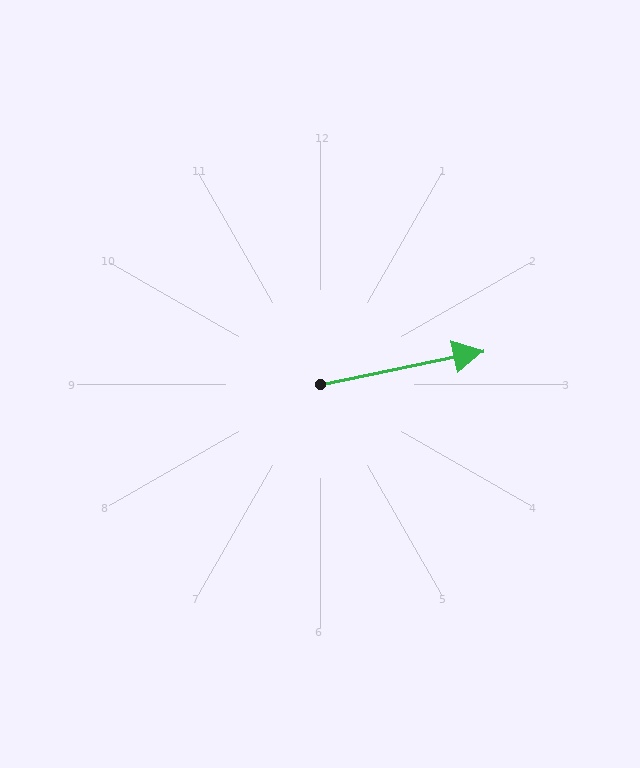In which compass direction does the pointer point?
East.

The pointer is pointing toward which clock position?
Roughly 3 o'clock.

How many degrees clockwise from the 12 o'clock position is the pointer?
Approximately 78 degrees.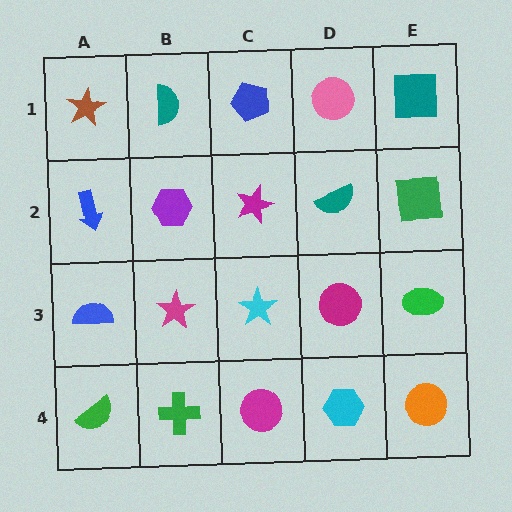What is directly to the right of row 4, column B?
A magenta circle.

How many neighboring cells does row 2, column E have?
3.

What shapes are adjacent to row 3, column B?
A purple hexagon (row 2, column B), a green cross (row 4, column B), a blue semicircle (row 3, column A), a cyan star (row 3, column C).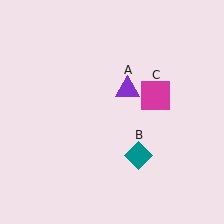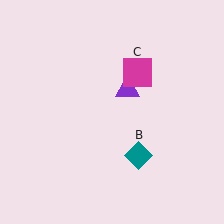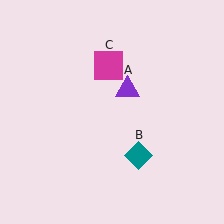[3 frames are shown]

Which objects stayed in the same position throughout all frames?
Purple triangle (object A) and teal diamond (object B) remained stationary.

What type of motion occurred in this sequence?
The magenta square (object C) rotated counterclockwise around the center of the scene.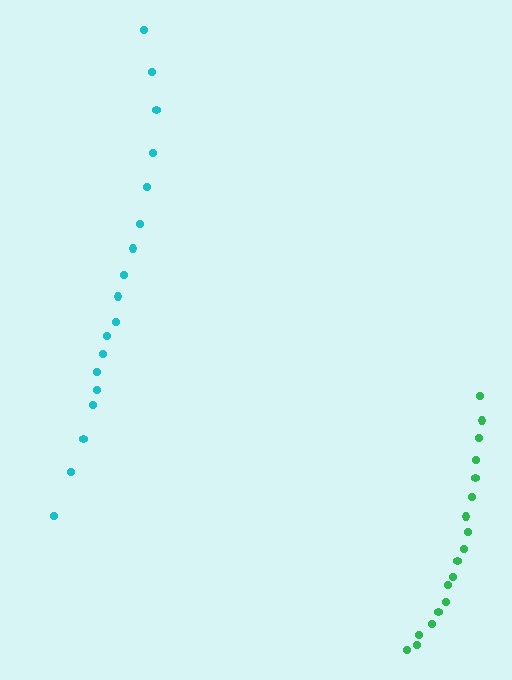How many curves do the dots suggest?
There are 2 distinct paths.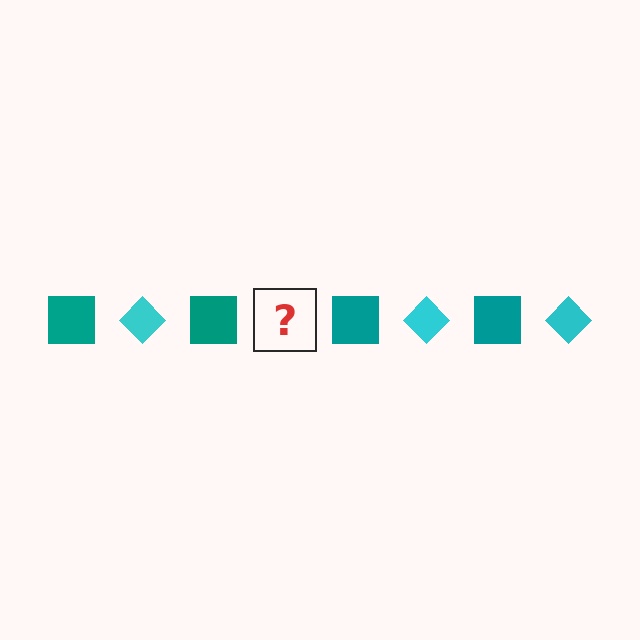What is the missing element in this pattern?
The missing element is a cyan diamond.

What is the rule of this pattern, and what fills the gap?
The rule is that the pattern alternates between teal square and cyan diamond. The gap should be filled with a cyan diamond.